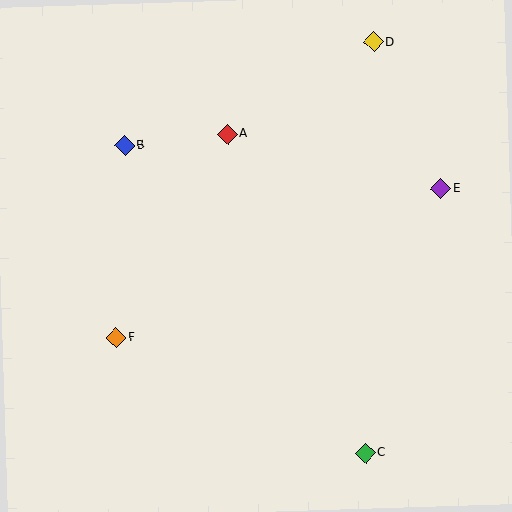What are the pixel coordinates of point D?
Point D is at (374, 42).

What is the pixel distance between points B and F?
The distance between B and F is 193 pixels.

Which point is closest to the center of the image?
Point A at (228, 134) is closest to the center.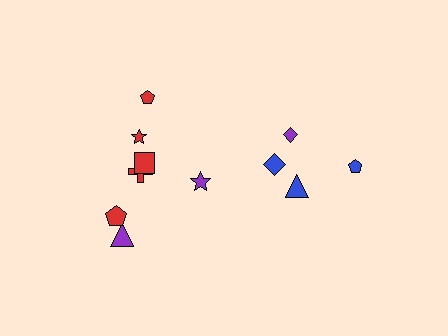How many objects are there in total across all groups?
There are 11 objects.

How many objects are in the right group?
There are 4 objects.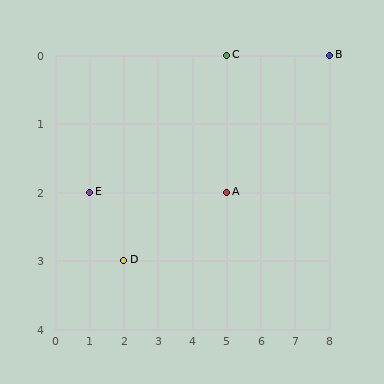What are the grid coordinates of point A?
Point A is at grid coordinates (5, 2).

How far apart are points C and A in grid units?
Points C and A are 2 rows apart.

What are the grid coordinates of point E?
Point E is at grid coordinates (1, 2).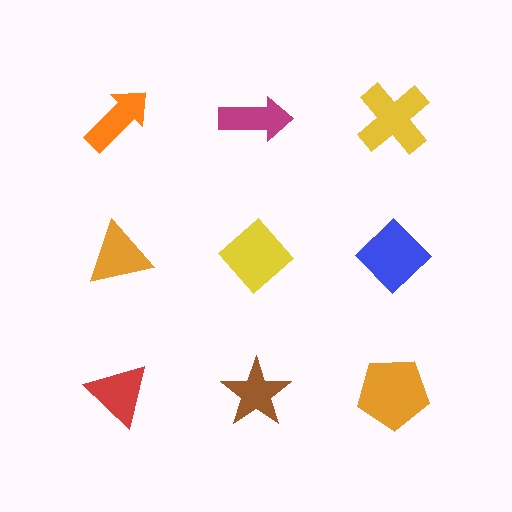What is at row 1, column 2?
A magenta arrow.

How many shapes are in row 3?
3 shapes.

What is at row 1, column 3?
A yellow cross.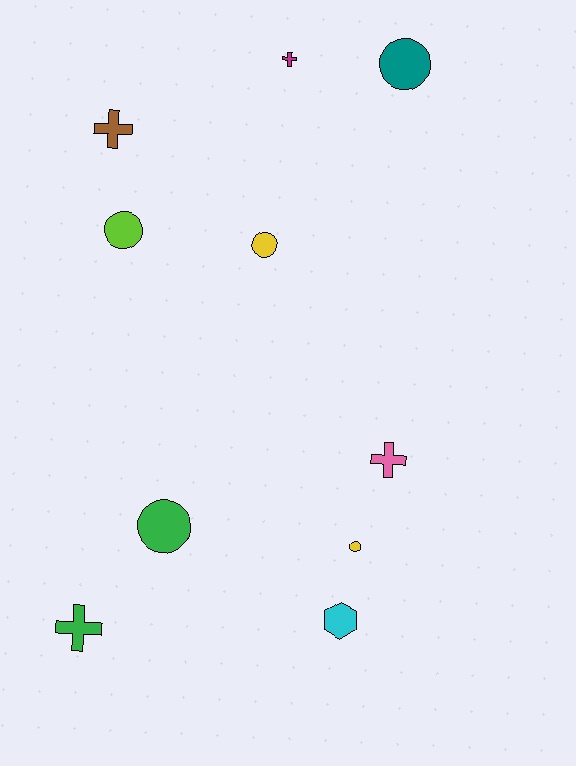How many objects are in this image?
There are 10 objects.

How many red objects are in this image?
There are no red objects.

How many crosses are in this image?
There are 4 crosses.